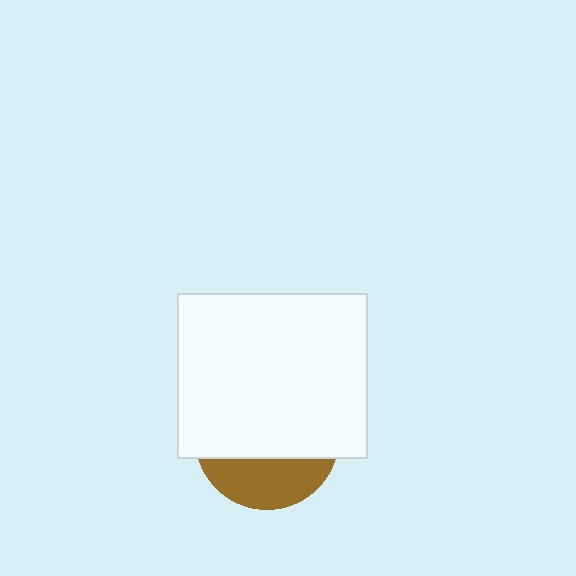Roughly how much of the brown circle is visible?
A small part of it is visible (roughly 31%).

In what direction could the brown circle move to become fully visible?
The brown circle could move down. That would shift it out from behind the white rectangle entirely.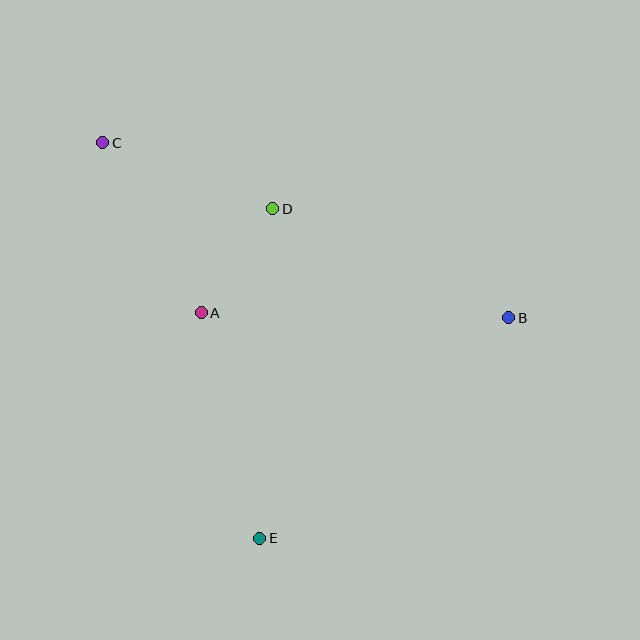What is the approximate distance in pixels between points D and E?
The distance between D and E is approximately 330 pixels.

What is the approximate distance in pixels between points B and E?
The distance between B and E is approximately 332 pixels.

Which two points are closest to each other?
Points A and D are closest to each other.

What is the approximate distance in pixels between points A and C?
The distance between A and C is approximately 196 pixels.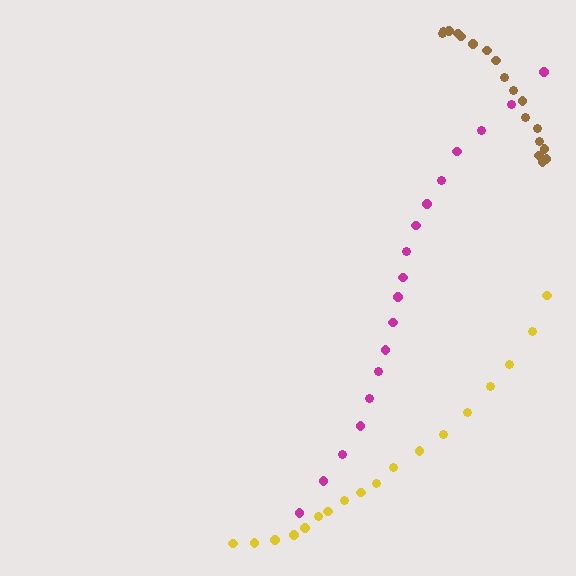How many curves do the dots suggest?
There are 3 distinct paths.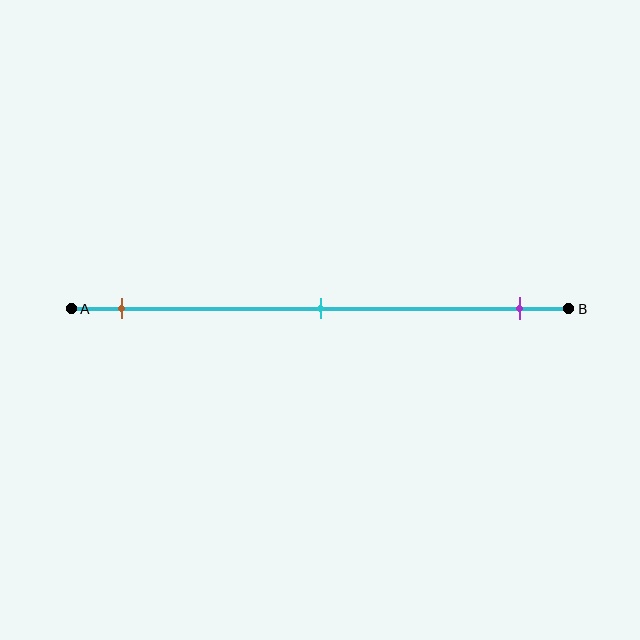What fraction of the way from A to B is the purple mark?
The purple mark is approximately 90% (0.9) of the way from A to B.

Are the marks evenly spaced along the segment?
Yes, the marks are approximately evenly spaced.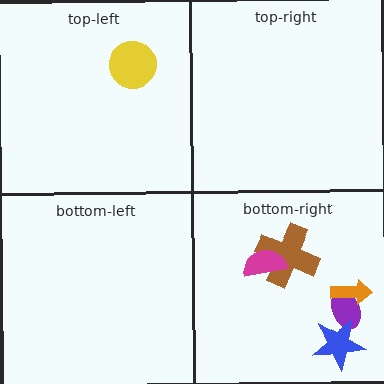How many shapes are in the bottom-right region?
5.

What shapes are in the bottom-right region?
The purple ellipse, the brown cross, the orange arrow, the blue star, the magenta semicircle.